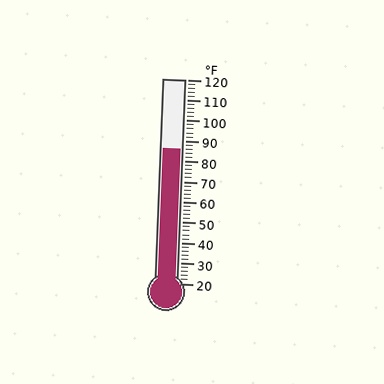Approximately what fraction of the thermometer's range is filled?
The thermometer is filled to approximately 65% of its range.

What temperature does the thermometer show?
The thermometer shows approximately 86°F.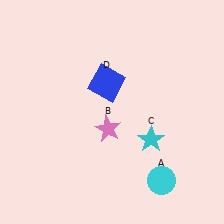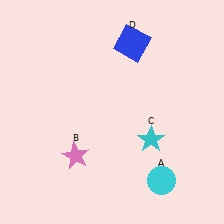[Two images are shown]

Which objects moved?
The objects that moved are: the pink star (B), the blue square (D).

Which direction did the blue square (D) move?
The blue square (D) moved up.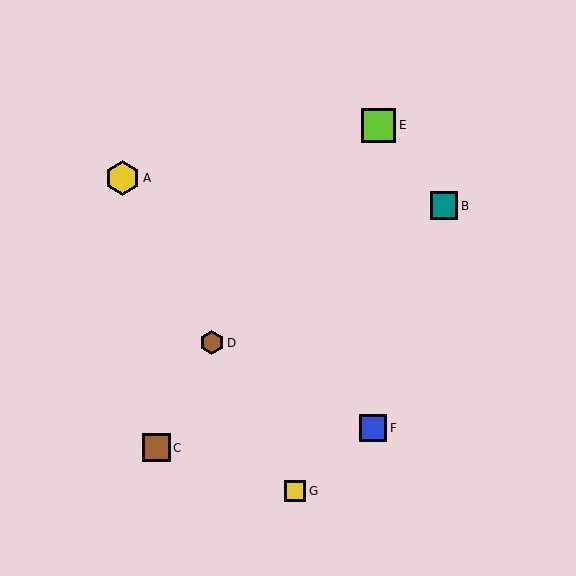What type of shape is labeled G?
Shape G is a yellow square.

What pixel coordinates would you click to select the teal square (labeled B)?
Click at (444, 206) to select the teal square B.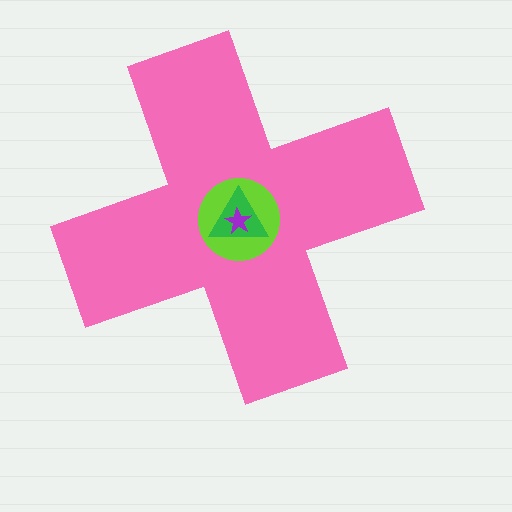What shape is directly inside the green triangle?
The purple star.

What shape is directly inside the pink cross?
The lime circle.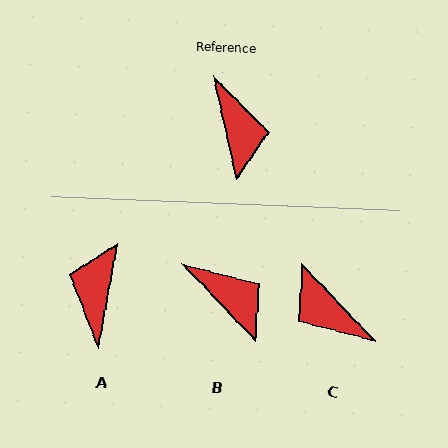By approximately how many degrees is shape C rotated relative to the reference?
Approximately 149 degrees clockwise.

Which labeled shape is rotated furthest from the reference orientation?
A, about 157 degrees away.